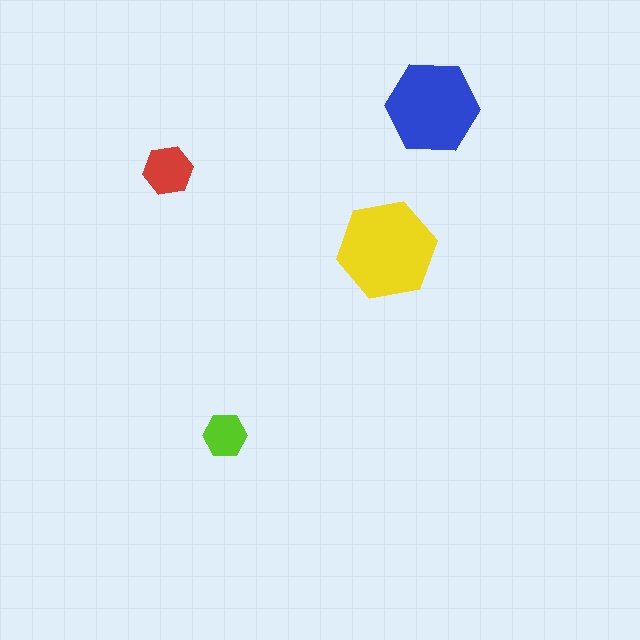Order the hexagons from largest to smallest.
the yellow one, the blue one, the red one, the lime one.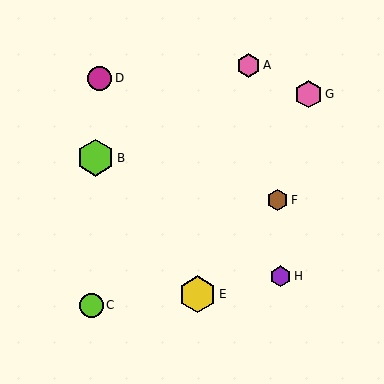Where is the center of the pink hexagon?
The center of the pink hexagon is at (249, 65).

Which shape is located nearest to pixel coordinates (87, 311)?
The lime circle (labeled C) at (91, 305) is nearest to that location.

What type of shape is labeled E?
Shape E is a yellow hexagon.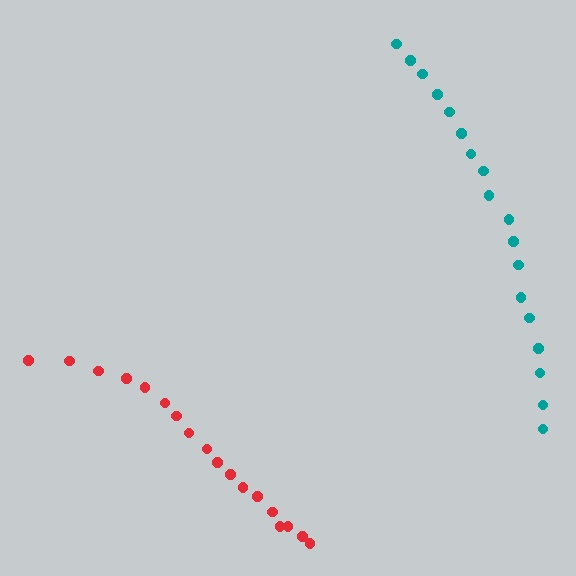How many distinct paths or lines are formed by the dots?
There are 2 distinct paths.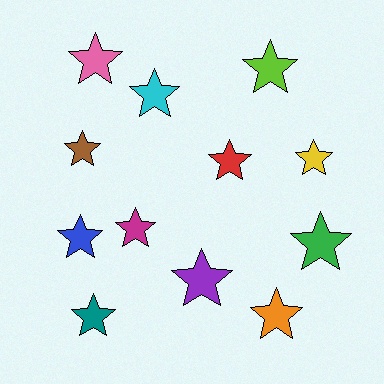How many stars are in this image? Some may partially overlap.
There are 12 stars.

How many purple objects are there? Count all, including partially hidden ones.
There is 1 purple object.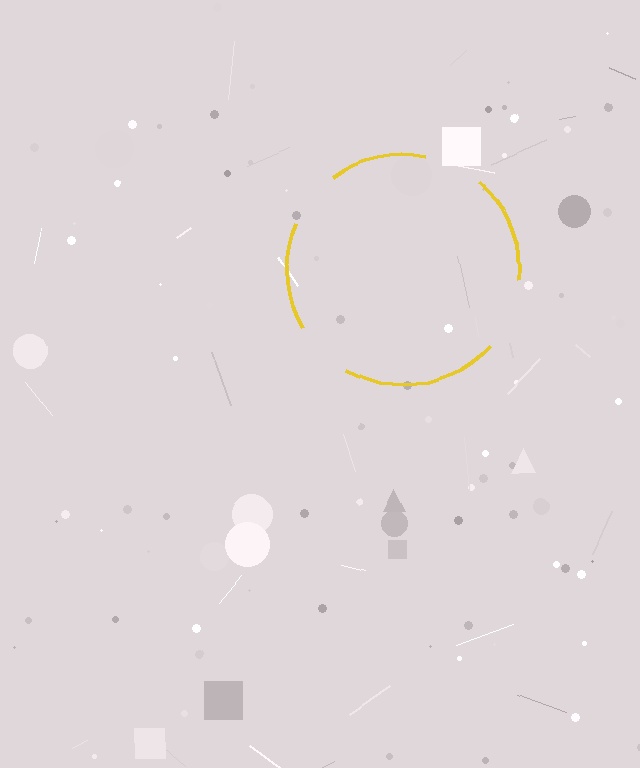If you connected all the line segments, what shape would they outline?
They would outline a circle.